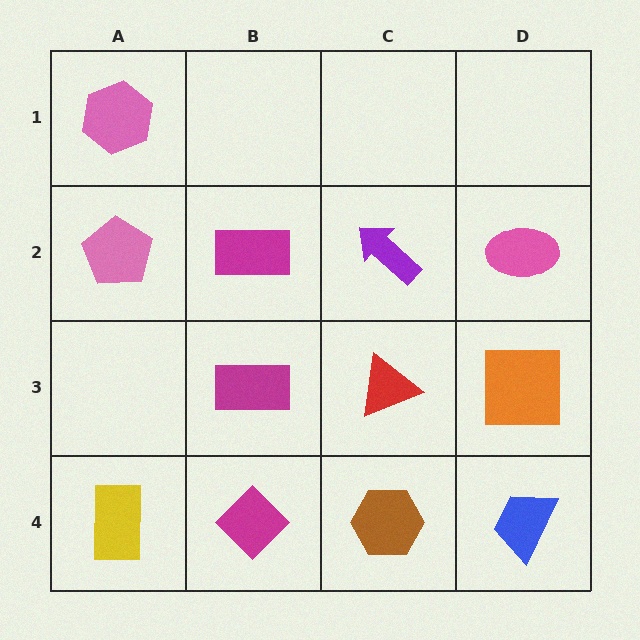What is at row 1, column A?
A pink hexagon.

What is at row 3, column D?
An orange square.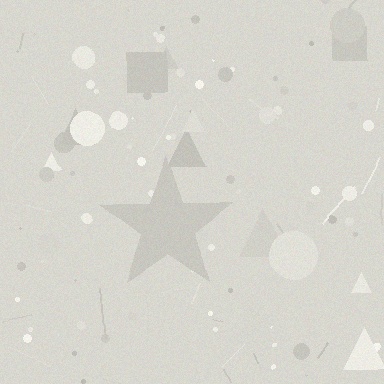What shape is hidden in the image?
A star is hidden in the image.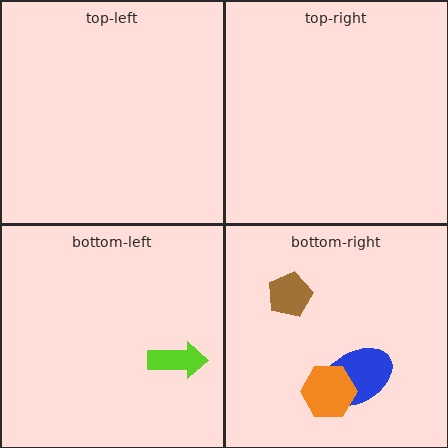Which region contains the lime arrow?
The bottom-left region.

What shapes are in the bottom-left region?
The lime arrow.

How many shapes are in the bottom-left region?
1.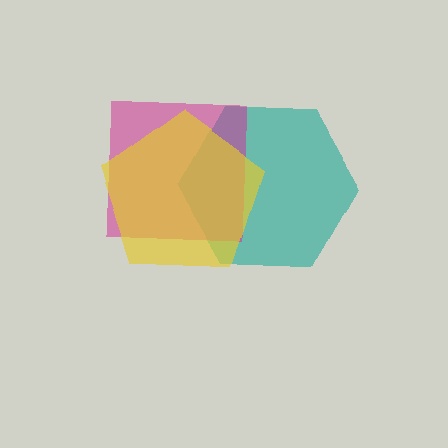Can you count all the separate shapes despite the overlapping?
Yes, there are 3 separate shapes.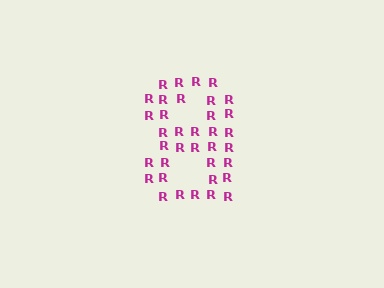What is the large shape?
The large shape is the digit 8.